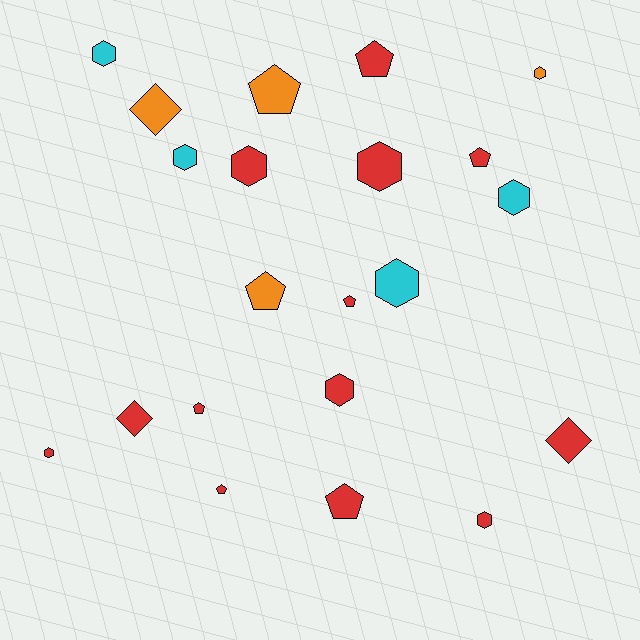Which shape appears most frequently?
Hexagon, with 10 objects.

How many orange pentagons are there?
There are 2 orange pentagons.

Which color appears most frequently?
Red, with 13 objects.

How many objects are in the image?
There are 21 objects.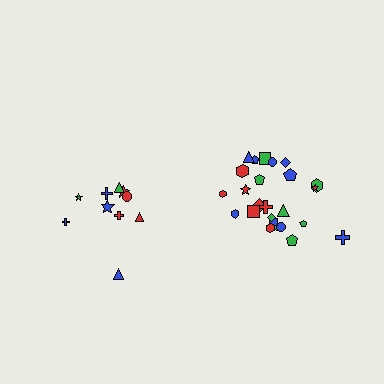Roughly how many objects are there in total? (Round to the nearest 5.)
Roughly 35 objects in total.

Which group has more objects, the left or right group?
The right group.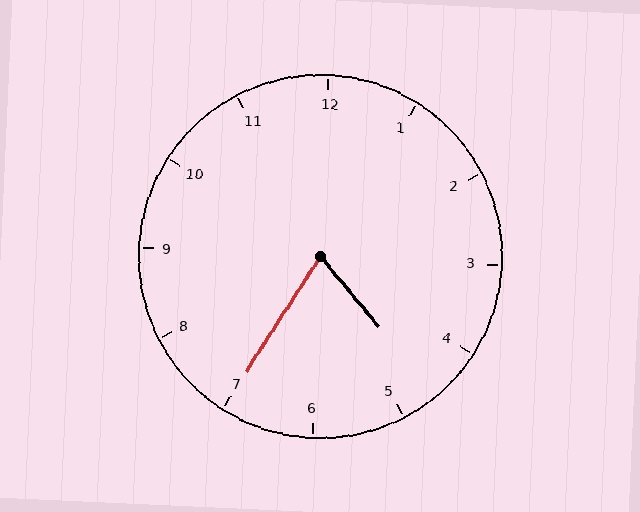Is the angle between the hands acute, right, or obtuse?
It is acute.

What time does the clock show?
4:35.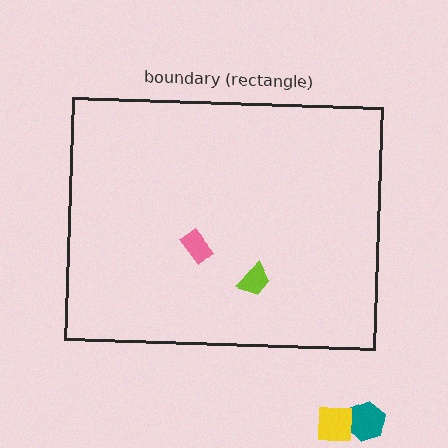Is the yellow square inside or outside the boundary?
Outside.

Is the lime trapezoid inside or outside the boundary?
Inside.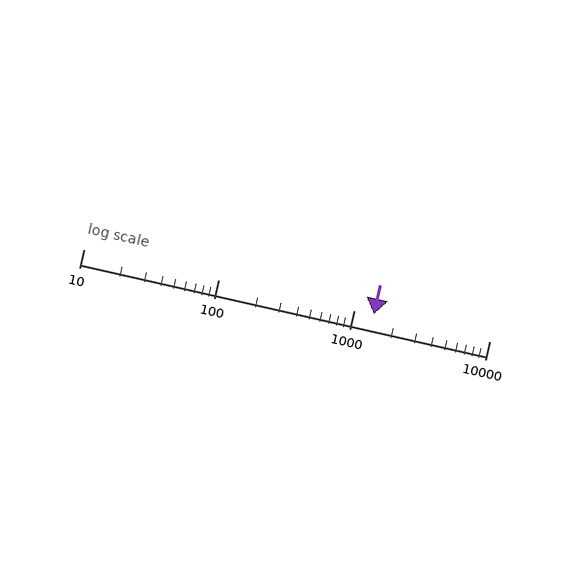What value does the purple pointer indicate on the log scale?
The pointer indicates approximately 1400.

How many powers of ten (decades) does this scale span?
The scale spans 3 decades, from 10 to 10000.